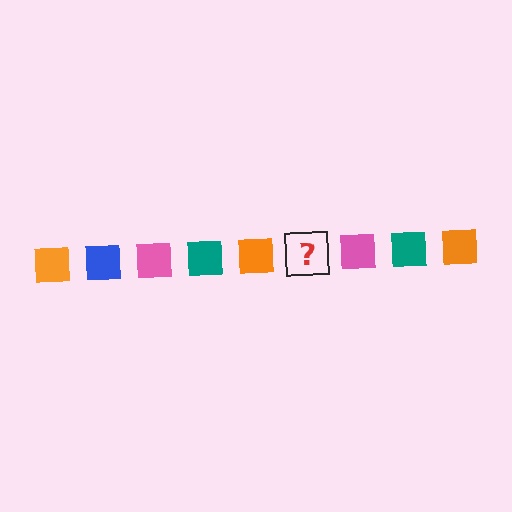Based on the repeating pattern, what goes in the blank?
The blank should be a blue square.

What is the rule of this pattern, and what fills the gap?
The rule is that the pattern cycles through orange, blue, pink, teal squares. The gap should be filled with a blue square.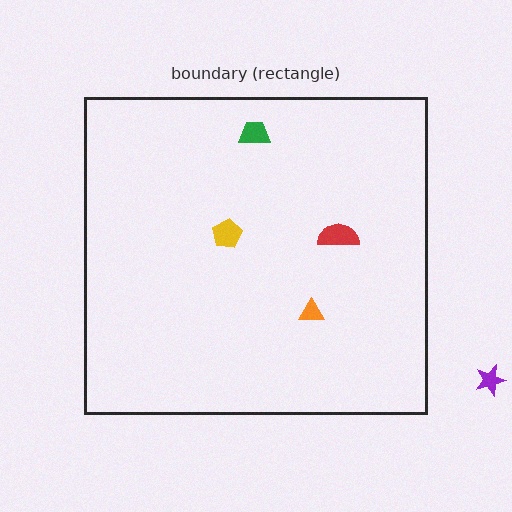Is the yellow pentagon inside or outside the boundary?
Inside.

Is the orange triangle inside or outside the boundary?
Inside.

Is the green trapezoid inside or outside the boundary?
Inside.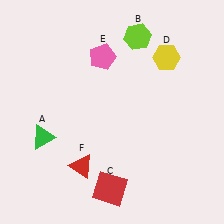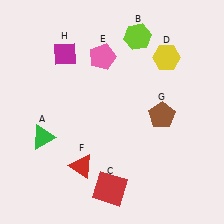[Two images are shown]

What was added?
A brown pentagon (G), a magenta diamond (H) were added in Image 2.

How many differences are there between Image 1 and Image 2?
There are 2 differences between the two images.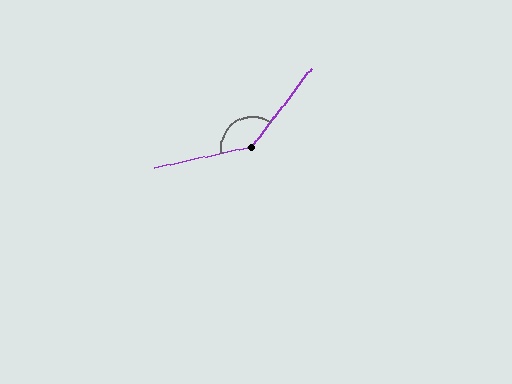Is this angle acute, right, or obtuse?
It is obtuse.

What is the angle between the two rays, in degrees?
Approximately 139 degrees.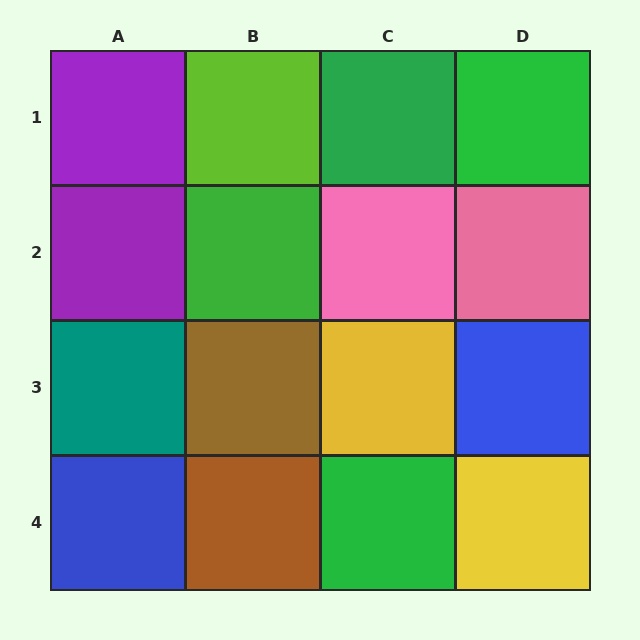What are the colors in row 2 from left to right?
Purple, green, pink, pink.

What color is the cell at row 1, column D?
Green.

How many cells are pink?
2 cells are pink.